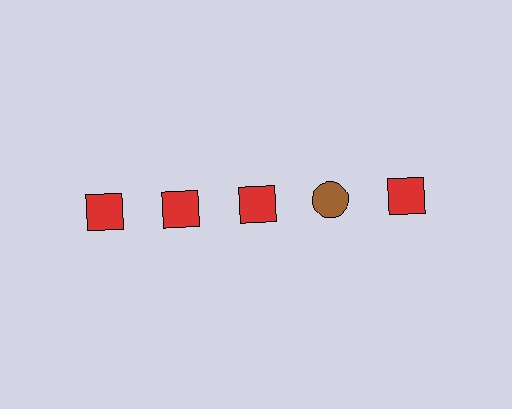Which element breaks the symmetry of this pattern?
The brown circle in the top row, second from right column breaks the symmetry. All other shapes are red squares.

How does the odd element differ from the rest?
It differs in both color (brown instead of red) and shape (circle instead of square).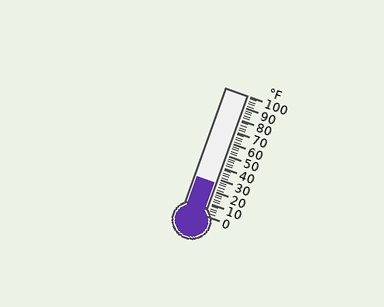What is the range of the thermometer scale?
The thermometer scale ranges from 0°F to 100°F.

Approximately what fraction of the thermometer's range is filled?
The thermometer is filled to approximately 25% of its range.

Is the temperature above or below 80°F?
The temperature is below 80°F.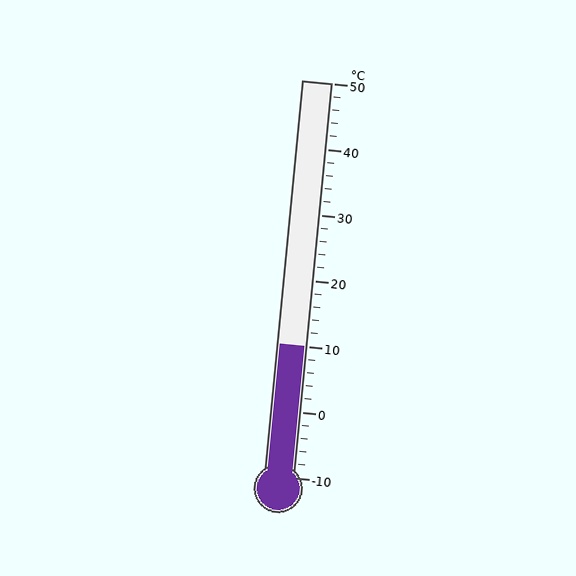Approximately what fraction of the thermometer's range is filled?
The thermometer is filled to approximately 35% of its range.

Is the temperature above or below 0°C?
The temperature is above 0°C.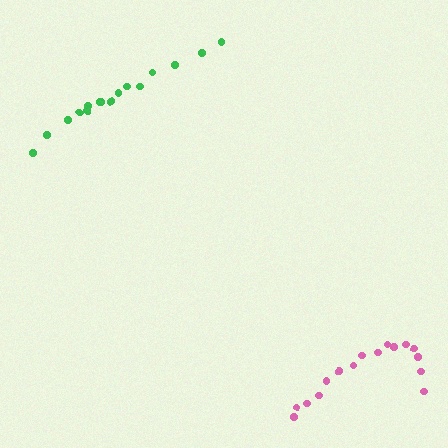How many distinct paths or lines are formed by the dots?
There are 2 distinct paths.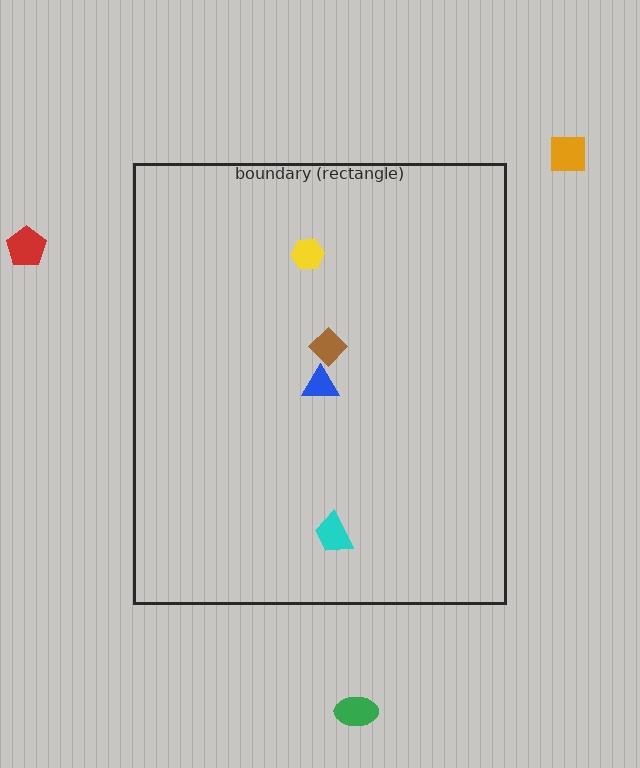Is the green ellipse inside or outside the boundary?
Outside.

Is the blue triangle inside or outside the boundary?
Inside.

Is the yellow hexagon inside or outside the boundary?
Inside.